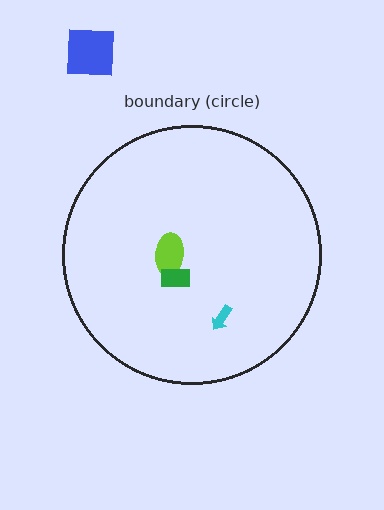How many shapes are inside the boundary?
3 inside, 1 outside.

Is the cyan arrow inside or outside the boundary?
Inside.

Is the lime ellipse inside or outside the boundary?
Inside.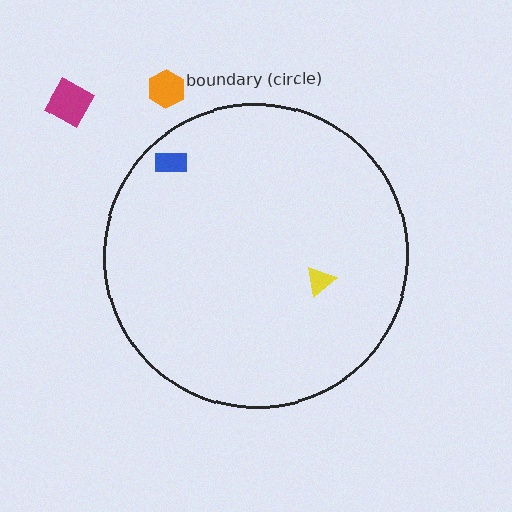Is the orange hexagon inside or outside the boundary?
Outside.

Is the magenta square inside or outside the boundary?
Outside.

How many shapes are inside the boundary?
2 inside, 2 outside.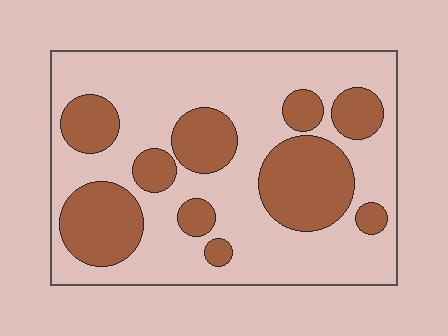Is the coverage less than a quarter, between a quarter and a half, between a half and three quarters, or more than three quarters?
Between a quarter and a half.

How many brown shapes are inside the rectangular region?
10.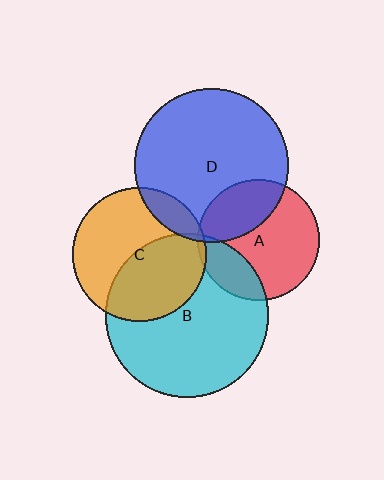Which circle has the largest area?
Circle B (cyan).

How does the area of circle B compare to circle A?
Approximately 1.8 times.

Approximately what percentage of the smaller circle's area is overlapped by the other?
Approximately 45%.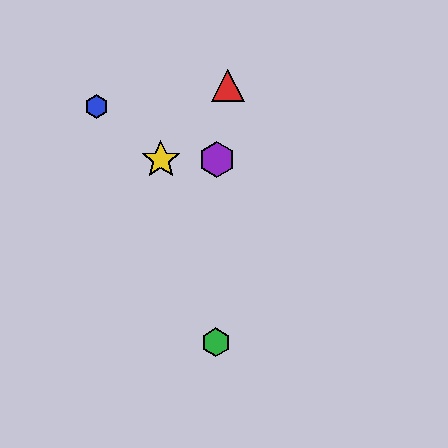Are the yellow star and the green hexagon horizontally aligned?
No, the yellow star is at y≈160 and the green hexagon is at y≈342.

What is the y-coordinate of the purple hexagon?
The purple hexagon is at y≈160.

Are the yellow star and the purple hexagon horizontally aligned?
Yes, both are at y≈160.